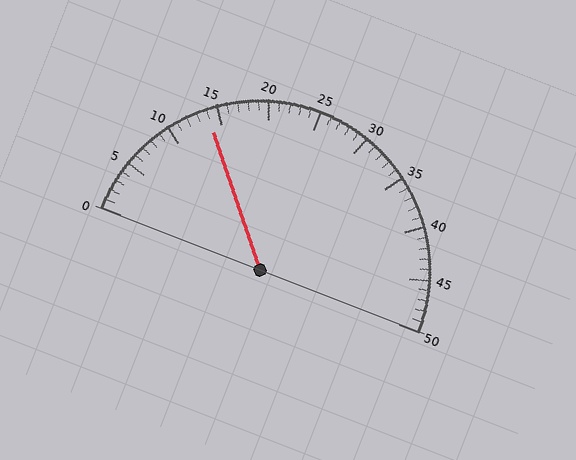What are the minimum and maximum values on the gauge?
The gauge ranges from 0 to 50.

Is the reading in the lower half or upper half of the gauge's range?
The reading is in the lower half of the range (0 to 50).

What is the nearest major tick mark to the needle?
The nearest major tick mark is 15.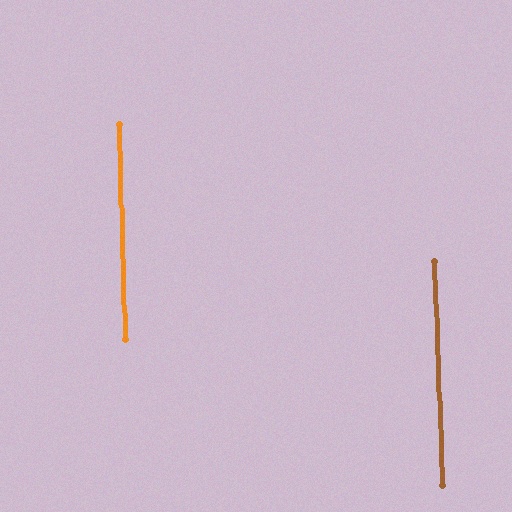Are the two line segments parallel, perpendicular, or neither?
Parallel — their directions differ by only 0.3°.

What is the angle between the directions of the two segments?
Approximately 0 degrees.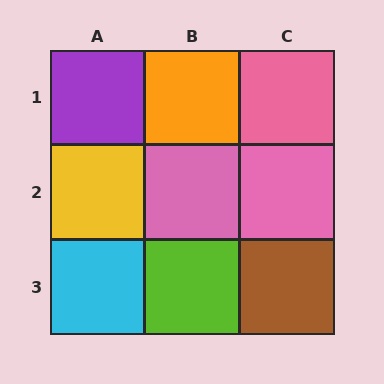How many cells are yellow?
1 cell is yellow.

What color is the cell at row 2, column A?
Yellow.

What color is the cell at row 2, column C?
Pink.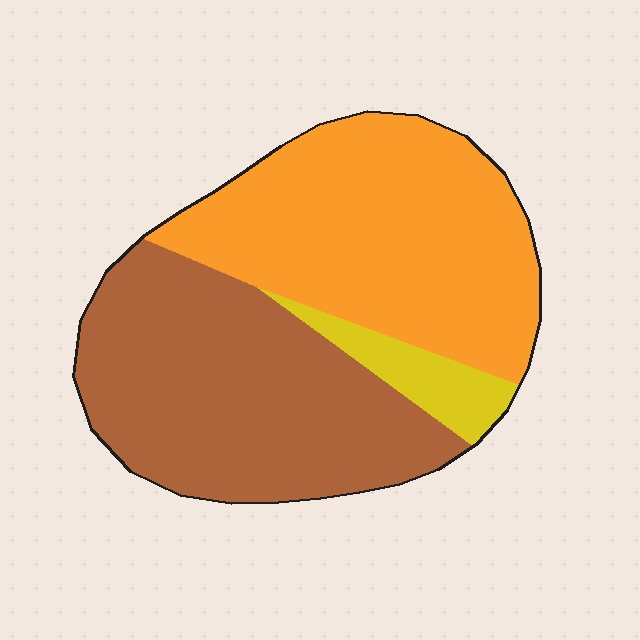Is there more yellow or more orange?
Orange.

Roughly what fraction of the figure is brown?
Brown takes up between a quarter and a half of the figure.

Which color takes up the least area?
Yellow, at roughly 10%.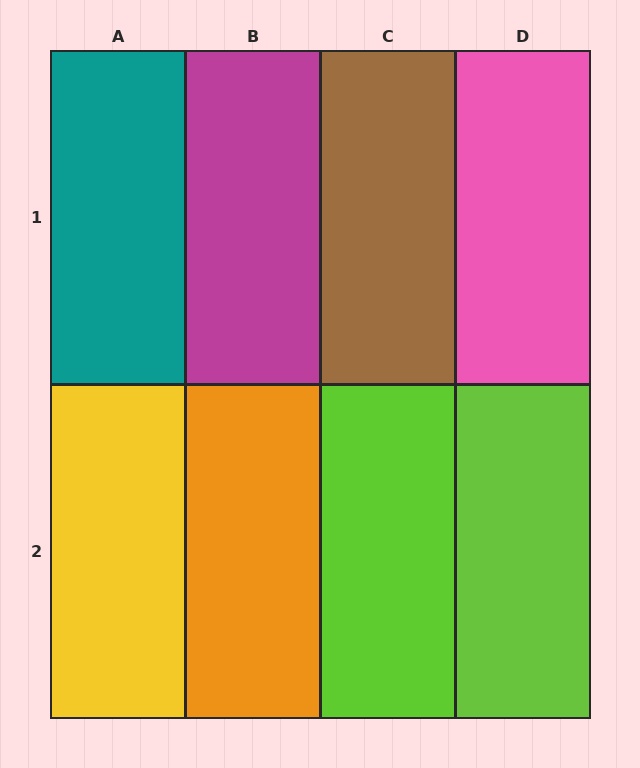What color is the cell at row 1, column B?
Magenta.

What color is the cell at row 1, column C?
Brown.